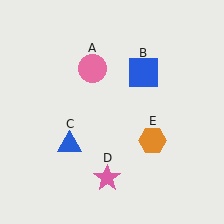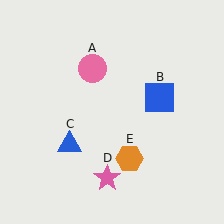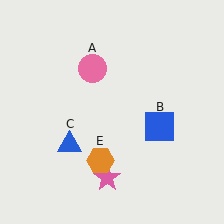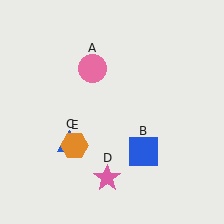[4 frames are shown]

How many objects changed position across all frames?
2 objects changed position: blue square (object B), orange hexagon (object E).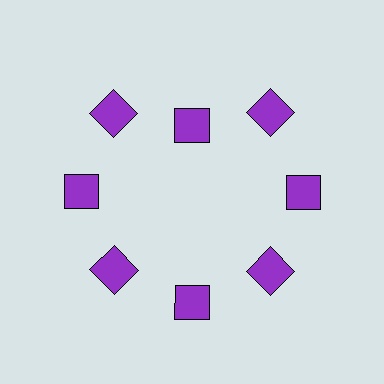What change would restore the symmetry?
The symmetry would be restored by moving it outward, back onto the ring so that all 8 diamonds sit at equal angles and equal distance from the center.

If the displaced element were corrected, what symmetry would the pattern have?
It would have 8-fold rotational symmetry — the pattern would map onto itself every 45 degrees.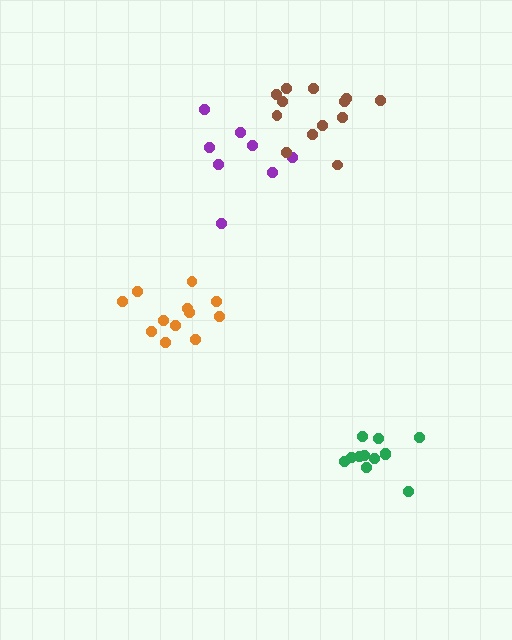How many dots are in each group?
Group 1: 8 dots, Group 2: 12 dots, Group 3: 13 dots, Group 4: 12 dots (45 total).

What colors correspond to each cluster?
The clusters are colored: purple, green, brown, orange.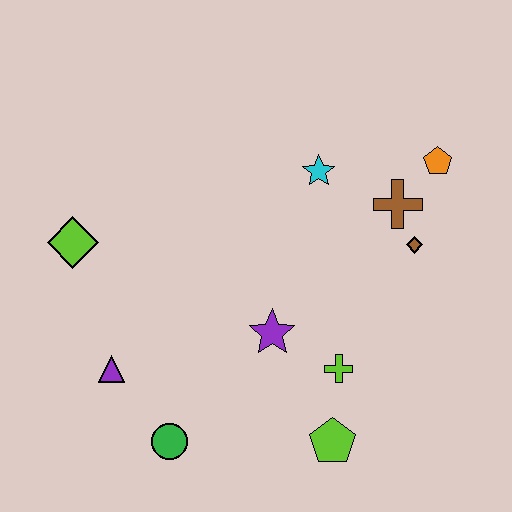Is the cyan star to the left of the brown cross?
Yes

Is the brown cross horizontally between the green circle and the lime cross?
No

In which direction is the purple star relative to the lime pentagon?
The purple star is above the lime pentagon.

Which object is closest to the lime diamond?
The purple triangle is closest to the lime diamond.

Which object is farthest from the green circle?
The orange pentagon is farthest from the green circle.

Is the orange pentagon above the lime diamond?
Yes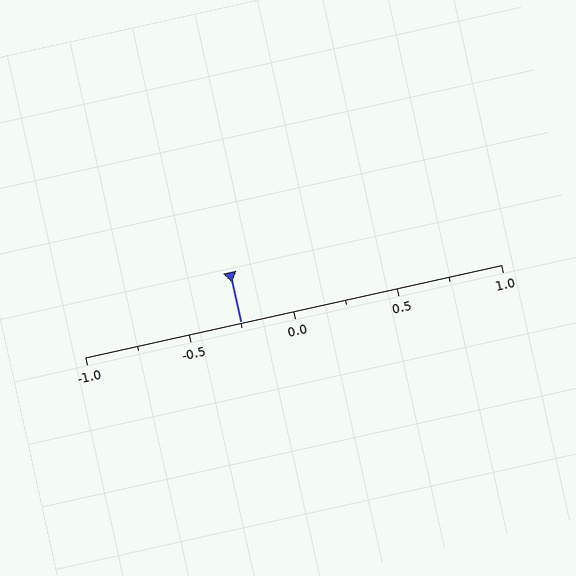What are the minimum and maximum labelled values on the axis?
The axis runs from -1.0 to 1.0.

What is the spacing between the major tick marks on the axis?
The major ticks are spaced 0.5 apart.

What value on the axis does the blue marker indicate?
The marker indicates approximately -0.25.